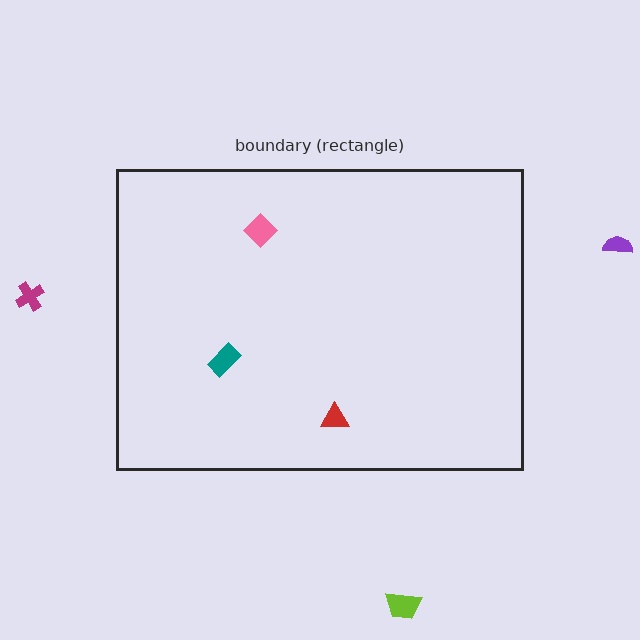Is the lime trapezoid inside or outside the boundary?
Outside.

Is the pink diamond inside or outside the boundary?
Inside.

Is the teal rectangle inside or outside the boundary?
Inside.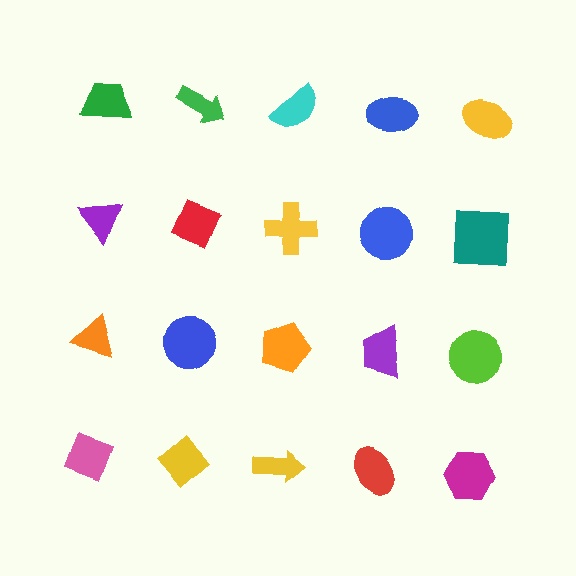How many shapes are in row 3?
5 shapes.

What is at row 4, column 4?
A red ellipse.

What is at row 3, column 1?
An orange triangle.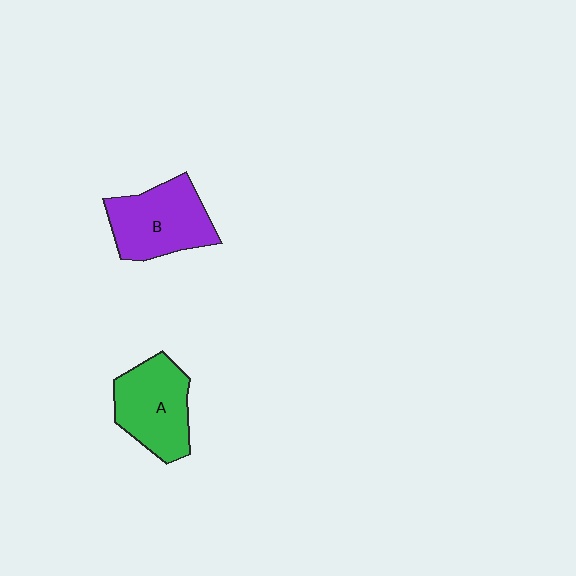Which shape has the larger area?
Shape B (purple).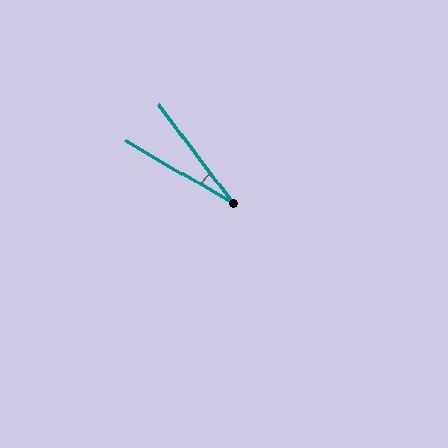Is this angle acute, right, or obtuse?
It is acute.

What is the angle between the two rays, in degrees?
Approximately 22 degrees.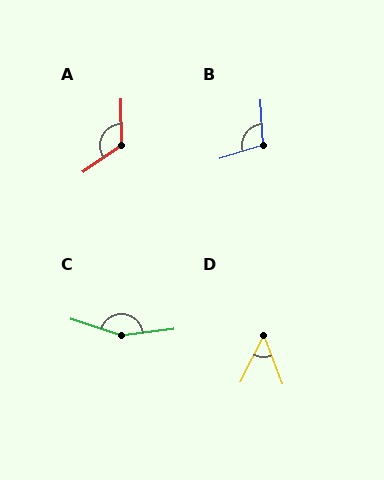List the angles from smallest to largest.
D (48°), B (105°), A (124°), C (155°).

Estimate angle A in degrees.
Approximately 124 degrees.